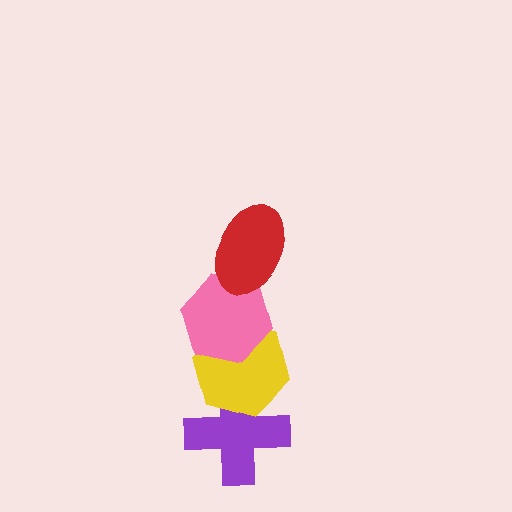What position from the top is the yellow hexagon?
The yellow hexagon is 3rd from the top.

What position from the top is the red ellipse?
The red ellipse is 1st from the top.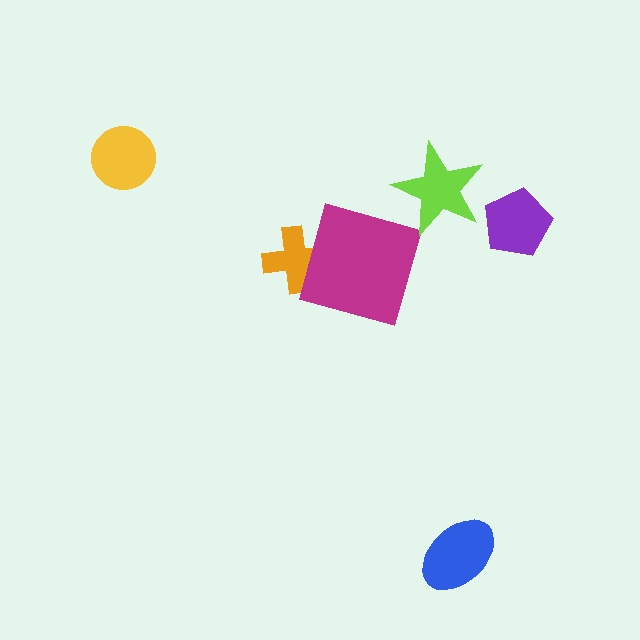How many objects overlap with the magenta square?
1 object overlaps with the magenta square.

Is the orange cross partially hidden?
Yes, it is partially covered by another shape.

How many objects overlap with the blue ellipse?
0 objects overlap with the blue ellipse.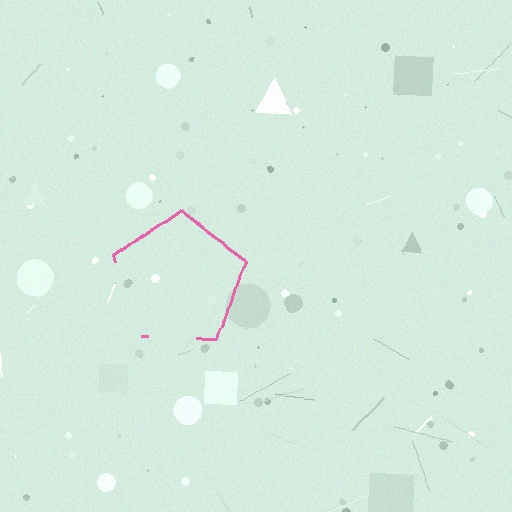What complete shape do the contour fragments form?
The contour fragments form a pentagon.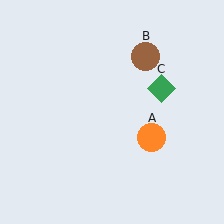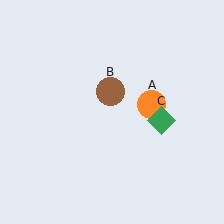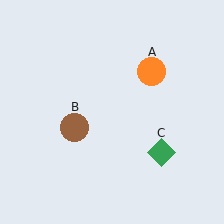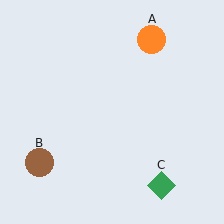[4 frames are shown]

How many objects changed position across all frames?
3 objects changed position: orange circle (object A), brown circle (object B), green diamond (object C).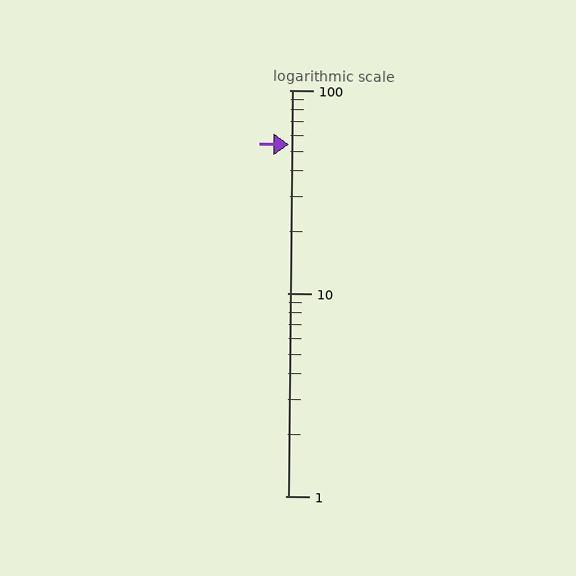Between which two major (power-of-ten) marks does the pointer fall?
The pointer is between 10 and 100.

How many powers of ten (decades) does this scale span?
The scale spans 2 decades, from 1 to 100.